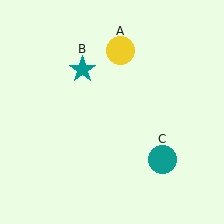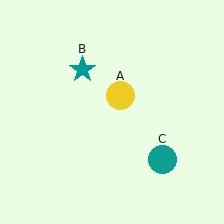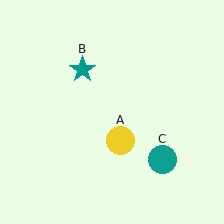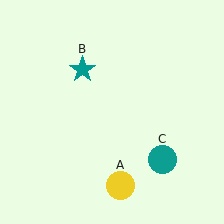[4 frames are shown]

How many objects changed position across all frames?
1 object changed position: yellow circle (object A).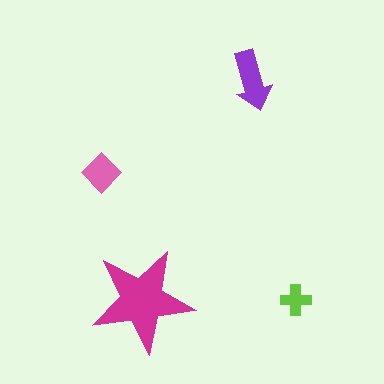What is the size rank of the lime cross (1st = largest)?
4th.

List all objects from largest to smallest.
The magenta star, the purple arrow, the pink diamond, the lime cross.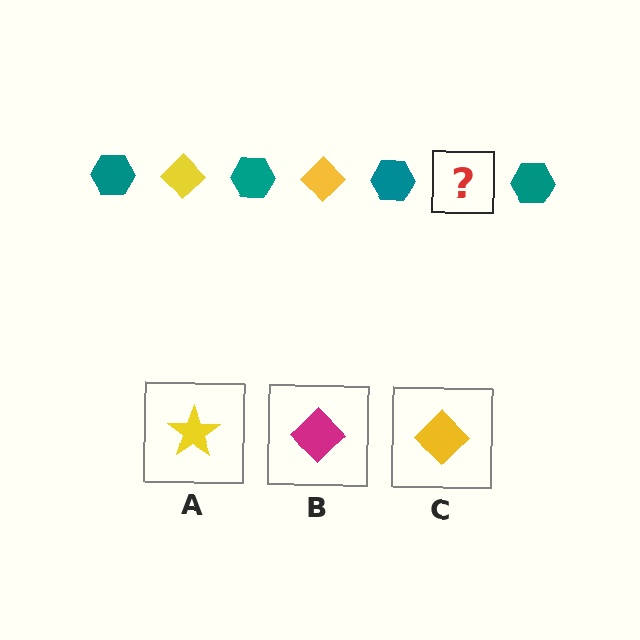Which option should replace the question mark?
Option C.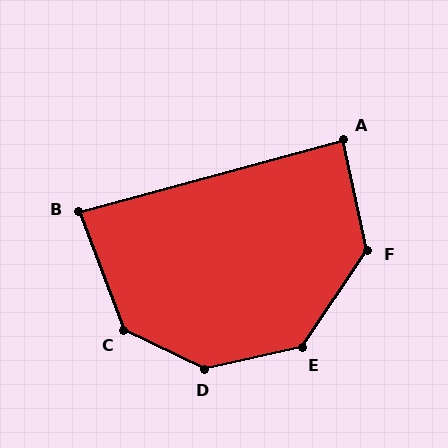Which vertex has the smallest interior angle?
B, at approximately 85 degrees.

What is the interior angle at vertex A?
Approximately 87 degrees (approximately right).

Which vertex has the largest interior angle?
D, at approximately 142 degrees.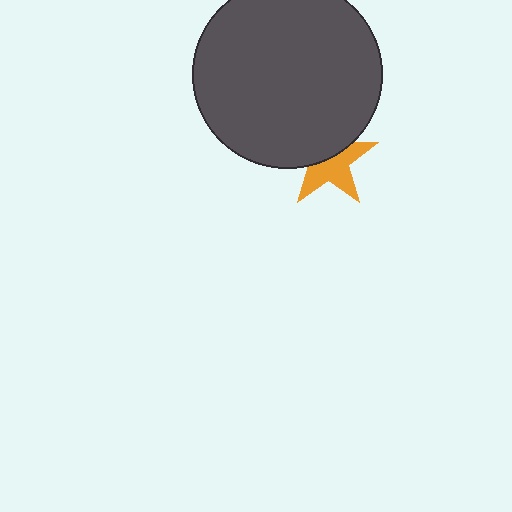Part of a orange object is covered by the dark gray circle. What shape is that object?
It is a star.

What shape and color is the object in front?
The object in front is a dark gray circle.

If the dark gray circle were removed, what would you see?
You would see the complete orange star.